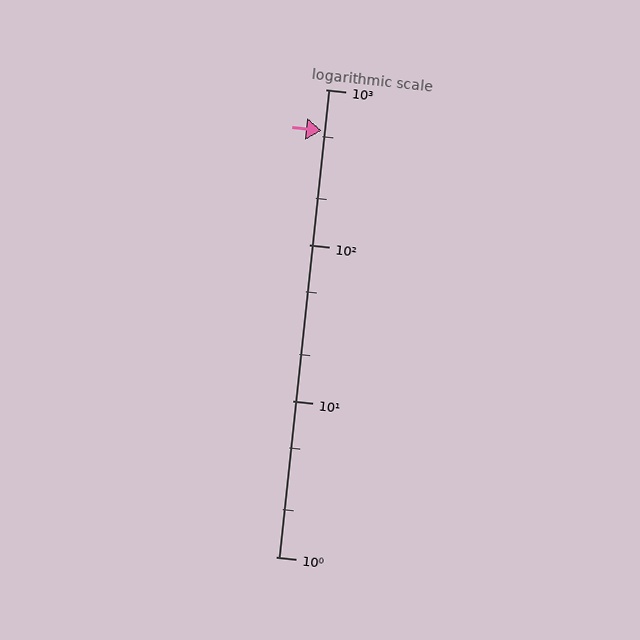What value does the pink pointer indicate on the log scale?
The pointer indicates approximately 540.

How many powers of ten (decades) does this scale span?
The scale spans 3 decades, from 1 to 1000.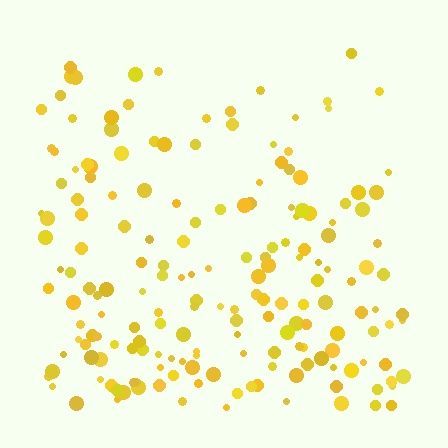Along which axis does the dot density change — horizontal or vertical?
Vertical.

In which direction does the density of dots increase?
From top to bottom, with the bottom side densest.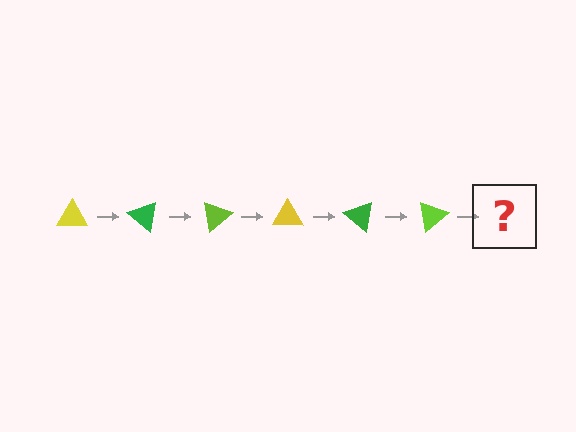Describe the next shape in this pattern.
It should be a yellow triangle, rotated 240 degrees from the start.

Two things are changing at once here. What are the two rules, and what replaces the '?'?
The two rules are that it rotates 40 degrees each step and the color cycles through yellow, green, and lime. The '?' should be a yellow triangle, rotated 240 degrees from the start.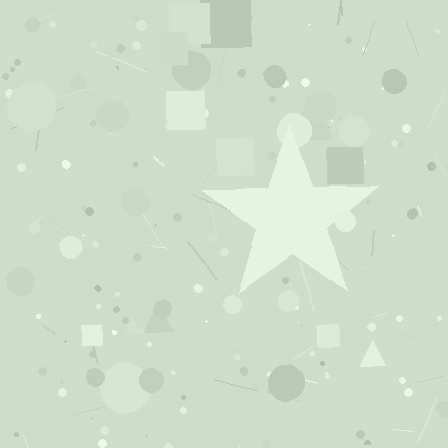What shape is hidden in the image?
A star is hidden in the image.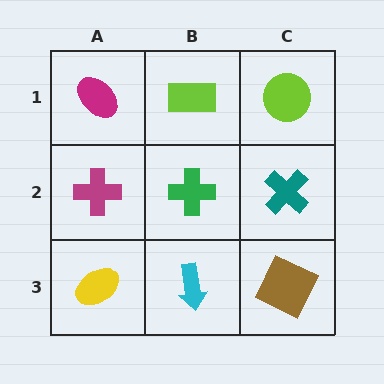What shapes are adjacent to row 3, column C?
A teal cross (row 2, column C), a cyan arrow (row 3, column B).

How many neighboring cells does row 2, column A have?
3.